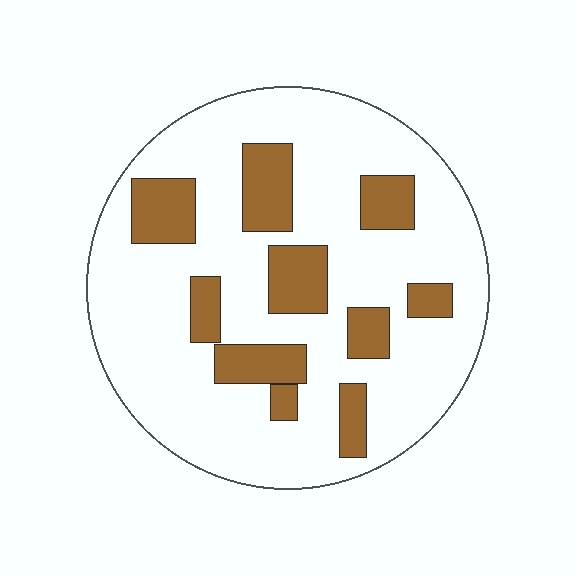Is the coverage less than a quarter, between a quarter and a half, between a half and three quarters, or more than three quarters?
Less than a quarter.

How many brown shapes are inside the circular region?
10.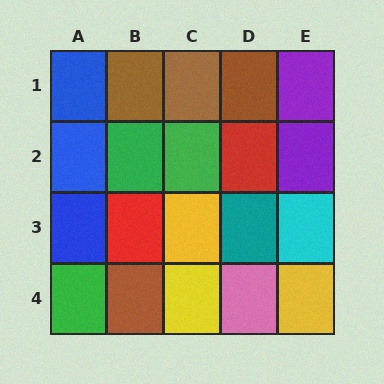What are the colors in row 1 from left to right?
Blue, brown, brown, brown, purple.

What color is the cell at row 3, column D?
Teal.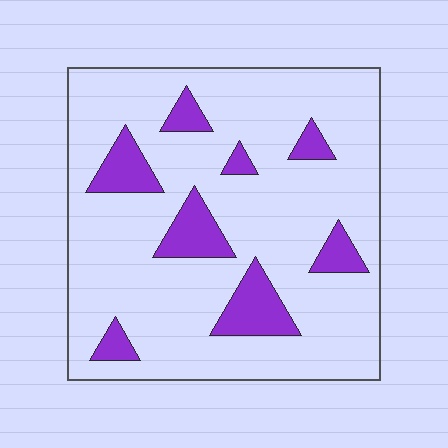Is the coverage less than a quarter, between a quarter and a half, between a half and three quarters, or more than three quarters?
Less than a quarter.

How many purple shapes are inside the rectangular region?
8.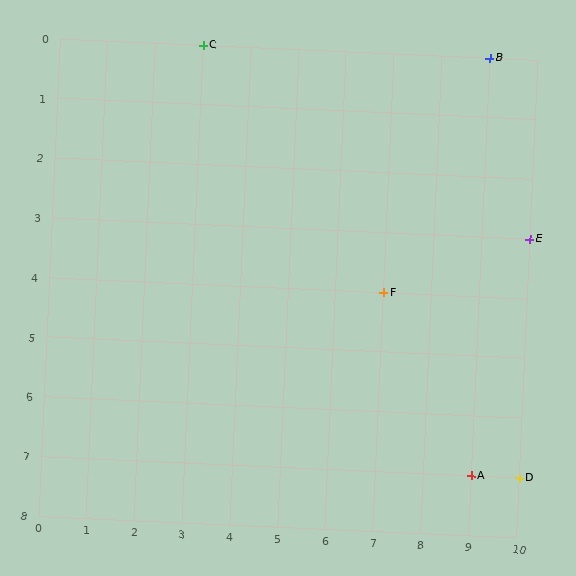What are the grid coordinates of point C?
Point C is at grid coordinates (3, 0).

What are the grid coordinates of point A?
Point A is at grid coordinates (9, 7).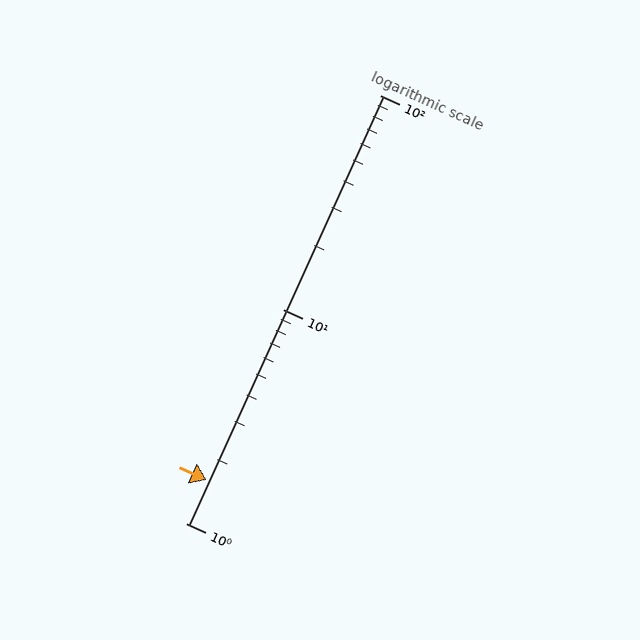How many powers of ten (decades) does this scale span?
The scale spans 2 decades, from 1 to 100.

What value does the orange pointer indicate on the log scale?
The pointer indicates approximately 1.6.